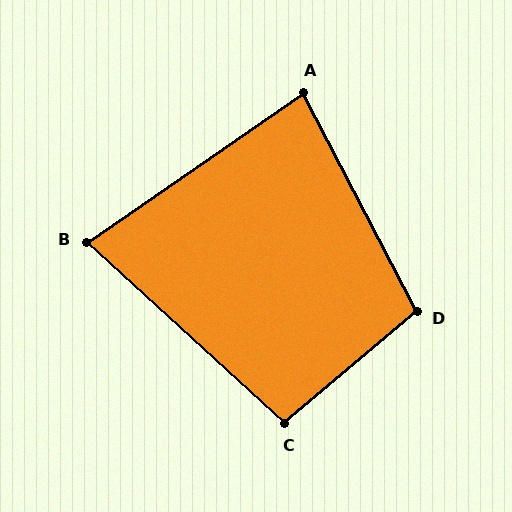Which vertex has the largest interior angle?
D, at approximately 103 degrees.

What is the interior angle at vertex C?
Approximately 97 degrees (obtuse).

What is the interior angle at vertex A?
Approximately 83 degrees (acute).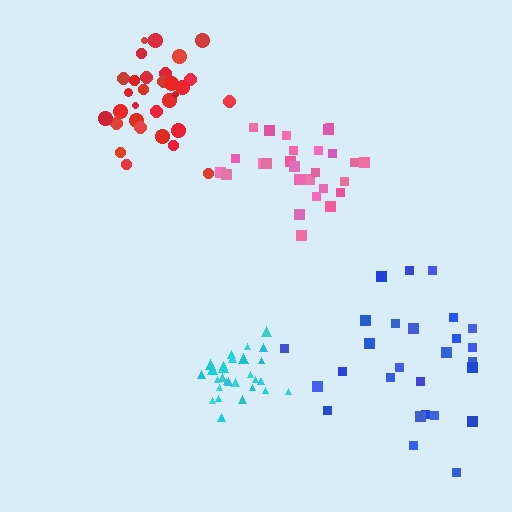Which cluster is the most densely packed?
Cyan.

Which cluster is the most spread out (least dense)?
Blue.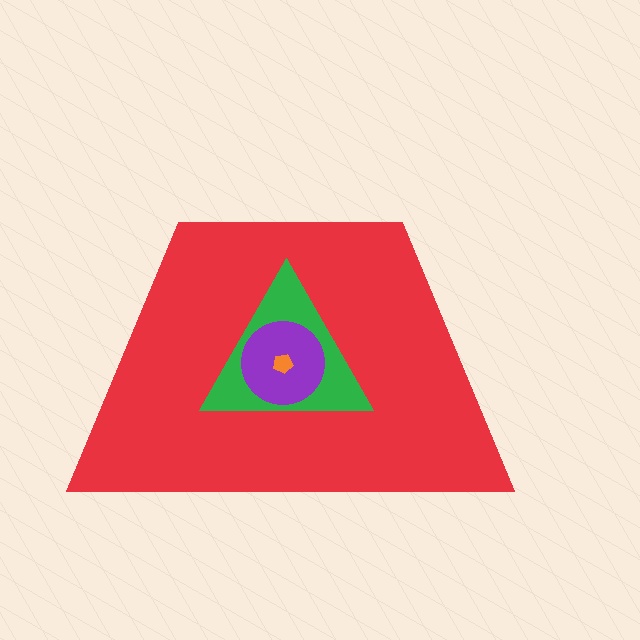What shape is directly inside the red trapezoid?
The green triangle.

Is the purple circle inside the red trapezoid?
Yes.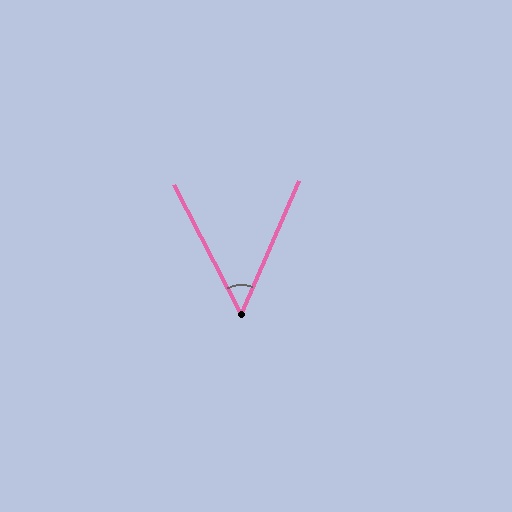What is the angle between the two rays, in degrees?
Approximately 51 degrees.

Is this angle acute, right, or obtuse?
It is acute.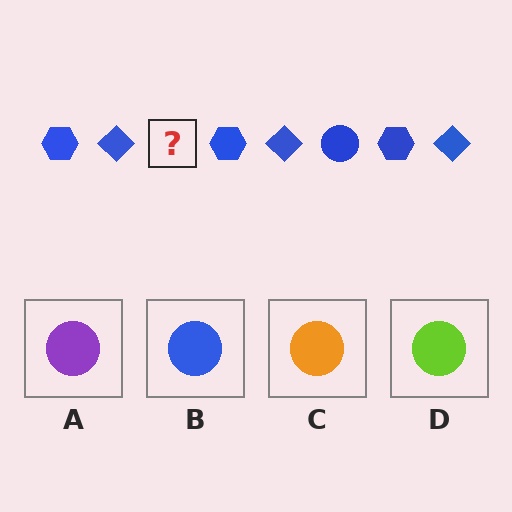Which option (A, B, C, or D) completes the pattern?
B.